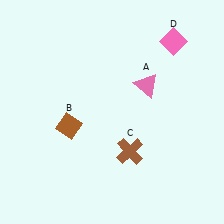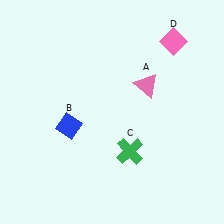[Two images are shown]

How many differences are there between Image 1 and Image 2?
There are 2 differences between the two images.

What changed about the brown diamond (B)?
In Image 1, B is brown. In Image 2, it changed to blue.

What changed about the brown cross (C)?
In Image 1, C is brown. In Image 2, it changed to green.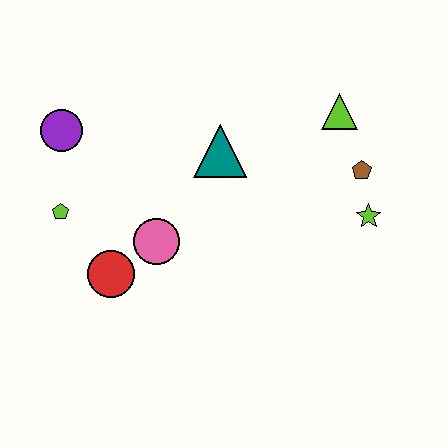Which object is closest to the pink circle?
The red circle is closest to the pink circle.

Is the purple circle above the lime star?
Yes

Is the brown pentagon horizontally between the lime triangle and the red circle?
No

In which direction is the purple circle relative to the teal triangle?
The purple circle is to the left of the teal triangle.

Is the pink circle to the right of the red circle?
Yes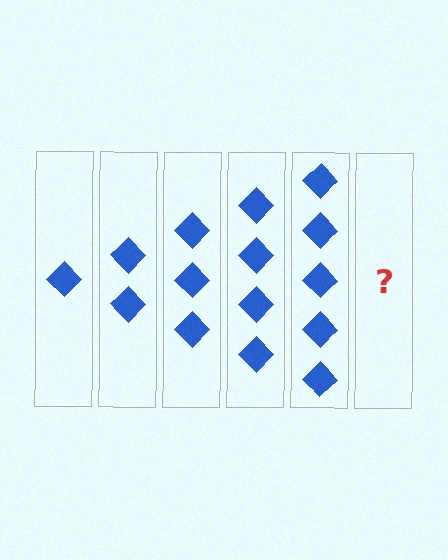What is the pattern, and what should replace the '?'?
The pattern is that each step adds one more diamond. The '?' should be 6 diamonds.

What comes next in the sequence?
The next element should be 6 diamonds.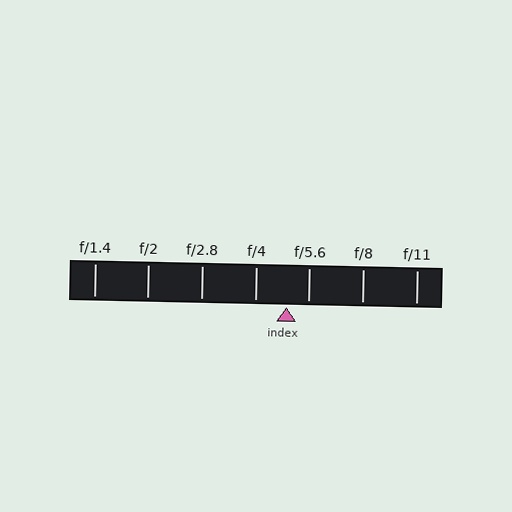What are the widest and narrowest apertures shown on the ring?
The widest aperture shown is f/1.4 and the narrowest is f/11.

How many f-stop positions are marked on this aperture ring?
There are 7 f-stop positions marked.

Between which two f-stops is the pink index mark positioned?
The index mark is between f/4 and f/5.6.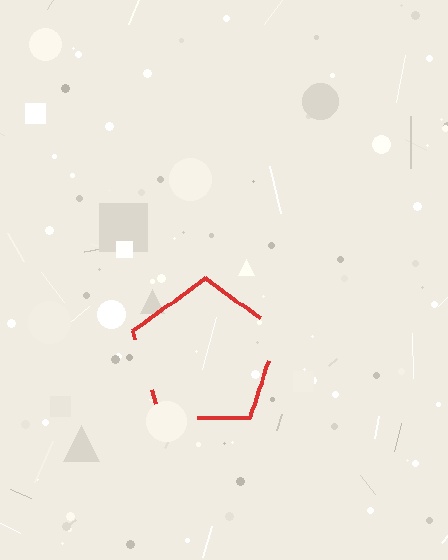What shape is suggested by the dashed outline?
The dashed outline suggests a pentagon.